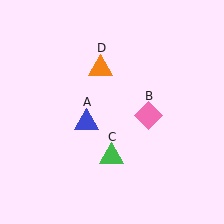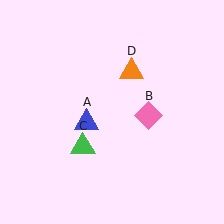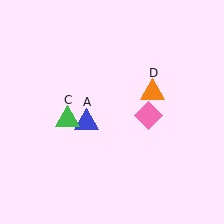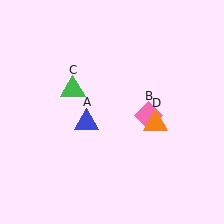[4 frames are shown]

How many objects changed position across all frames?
2 objects changed position: green triangle (object C), orange triangle (object D).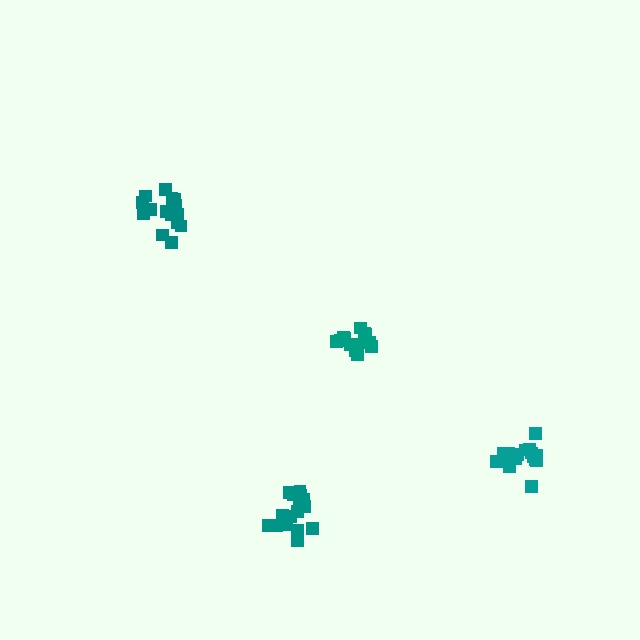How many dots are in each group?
Group 1: 15 dots, Group 2: 13 dots, Group 3: 15 dots, Group 4: 16 dots (59 total).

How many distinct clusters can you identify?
There are 4 distinct clusters.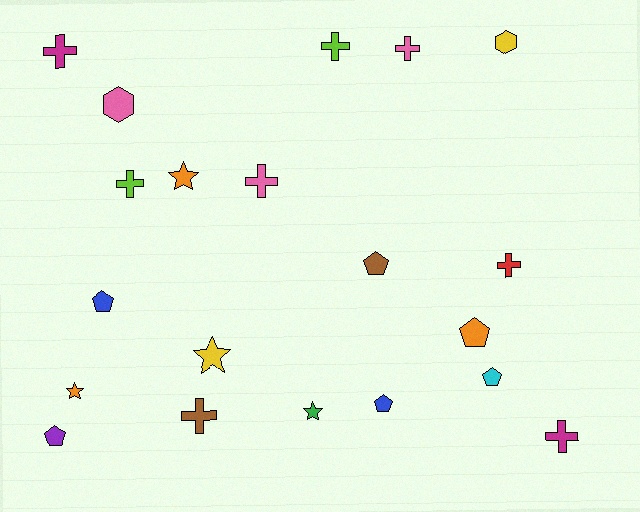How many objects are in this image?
There are 20 objects.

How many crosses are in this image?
There are 8 crosses.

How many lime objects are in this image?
There are 2 lime objects.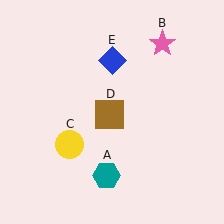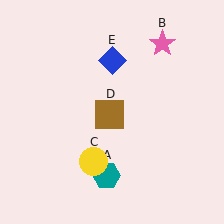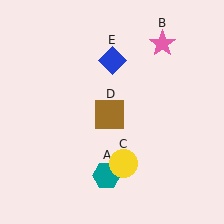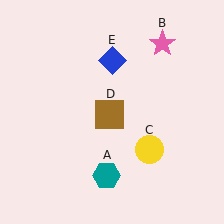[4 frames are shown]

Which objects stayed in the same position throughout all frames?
Teal hexagon (object A) and pink star (object B) and brown square (object D) and blue diamond (object E) remained stationary.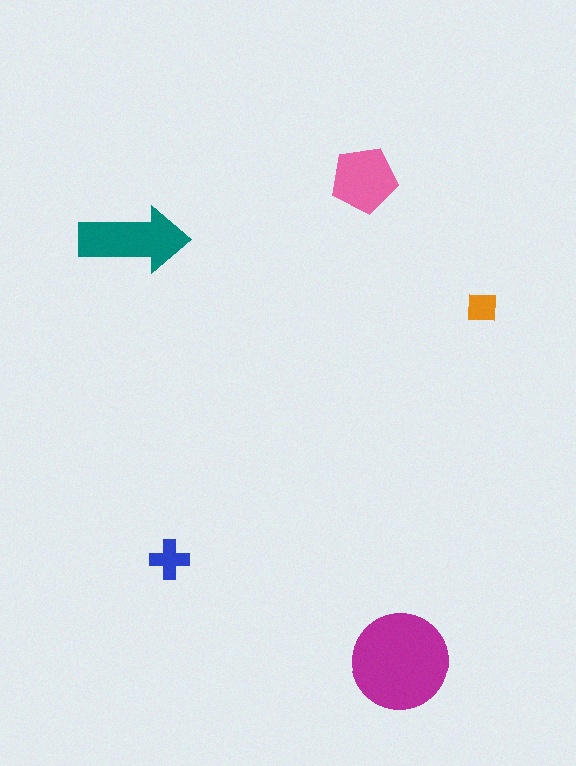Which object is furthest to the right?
The orange square is rightmost.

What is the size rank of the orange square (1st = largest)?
5th.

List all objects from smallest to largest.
The orange square, the blue cross, the pink pentagon, the teal arrow, the magenta circle.